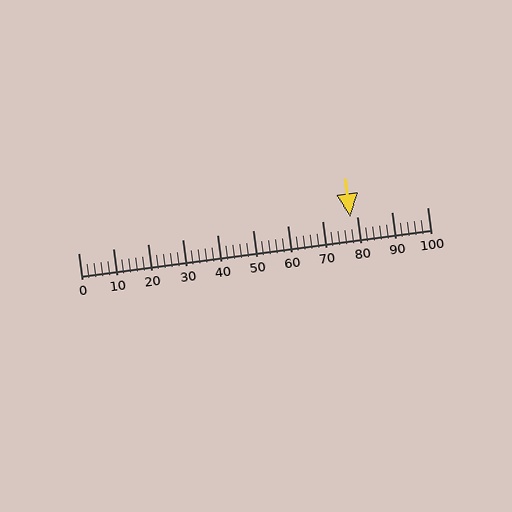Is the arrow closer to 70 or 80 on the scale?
The arrow is closer to 80.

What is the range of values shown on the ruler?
The ruler shows values from 0 to 100.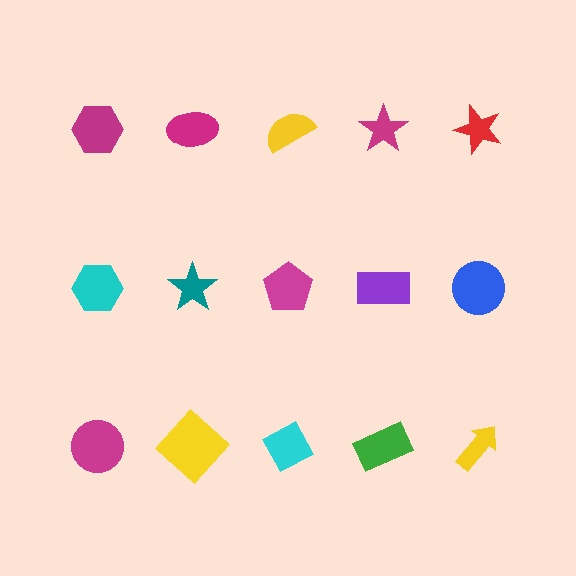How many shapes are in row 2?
5 shapes.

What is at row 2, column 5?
A blue circle.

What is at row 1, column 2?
A magenta ellipse.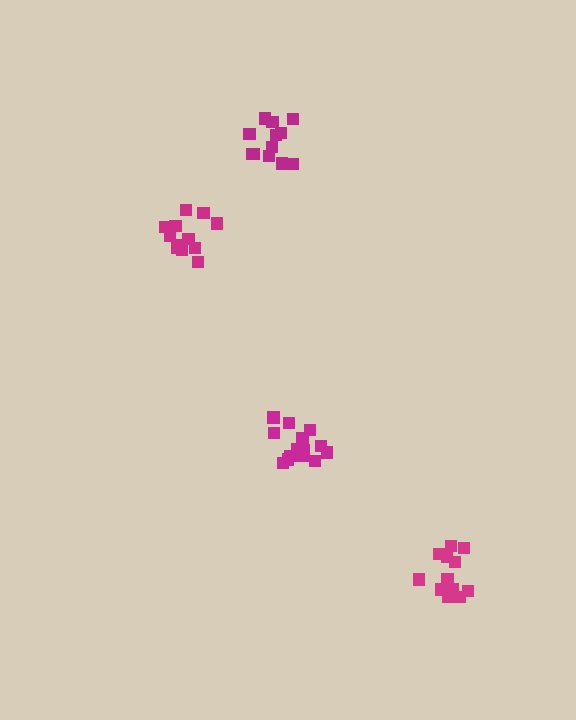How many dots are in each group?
Group 1: 12 dots, Group 2: 15 dots, Group 3: 12 dots, Group 4: 12 dots (51 total).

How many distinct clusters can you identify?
There are 4 distinct clusters.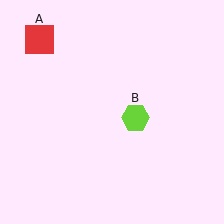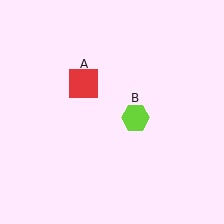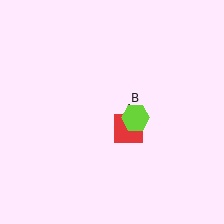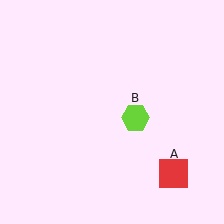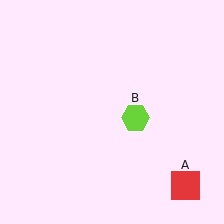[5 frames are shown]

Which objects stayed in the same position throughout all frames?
Lime hexagon (object B) remained stationary.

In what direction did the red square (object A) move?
The red square (object A) moved down and to the right.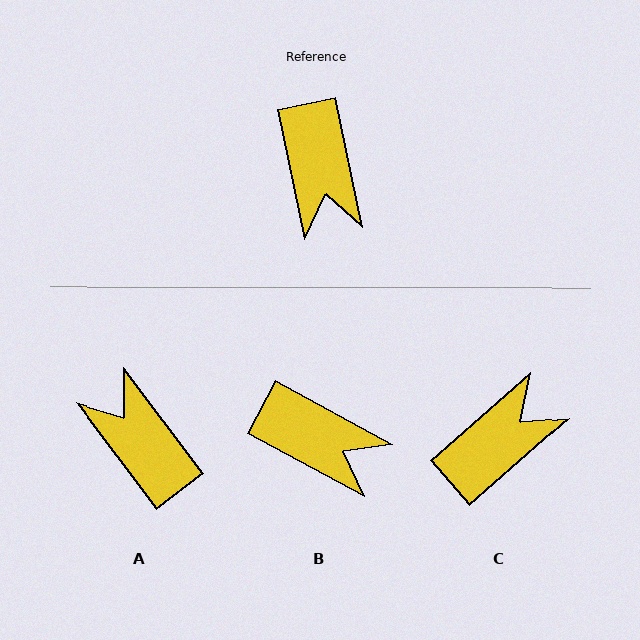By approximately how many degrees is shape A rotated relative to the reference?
Approximately 155 degrees clockwise.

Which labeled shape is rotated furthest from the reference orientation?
A, about 155 degrees away.